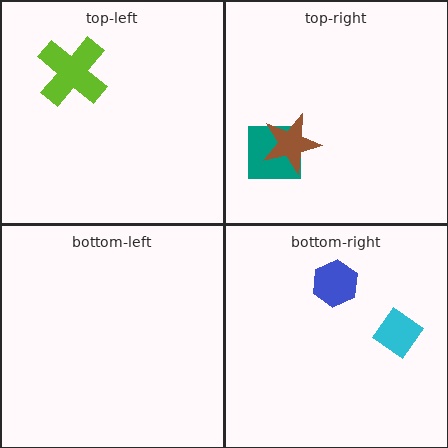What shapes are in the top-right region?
The teal square, the brown star.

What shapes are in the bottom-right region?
The cyan diamond, the blue hexagon.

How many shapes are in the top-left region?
1.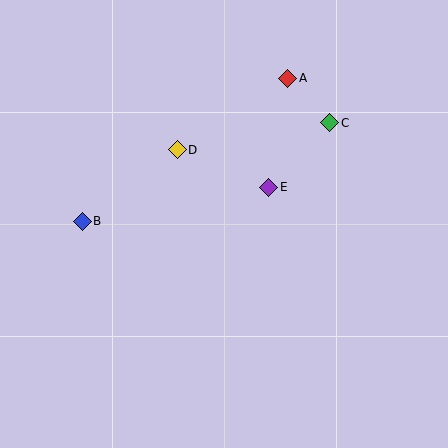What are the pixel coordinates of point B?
Point B is at (82, 221).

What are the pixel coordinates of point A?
Point A is at (288, 78).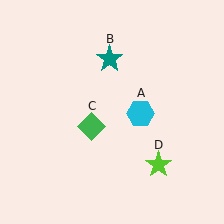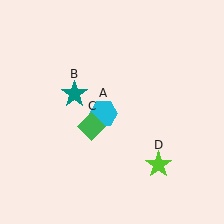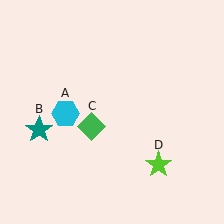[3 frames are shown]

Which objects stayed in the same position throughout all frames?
Green diamond (object C) and lime star (object D) remained stationary.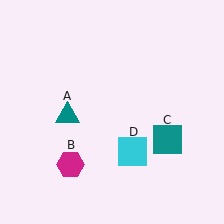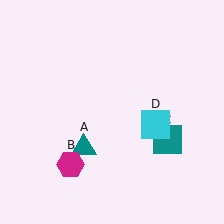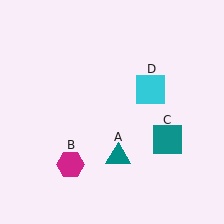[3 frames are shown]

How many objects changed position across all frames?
2 objects changed position: teal triangle (object A), cyan square (object D).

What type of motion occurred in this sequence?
The teal triangle (object A), cyan square (object D) rotated counterclockwise around the center of the scene.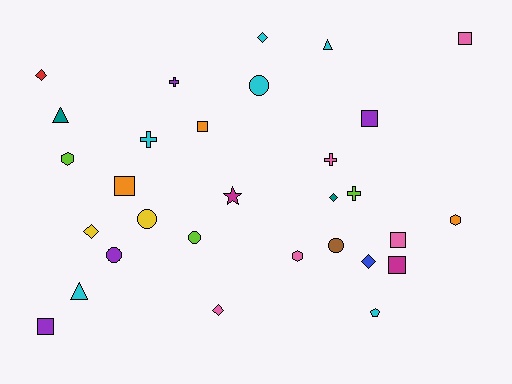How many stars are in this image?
There is 1 star.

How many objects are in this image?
There are 30 objects.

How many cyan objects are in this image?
There are 6 cyan objects.